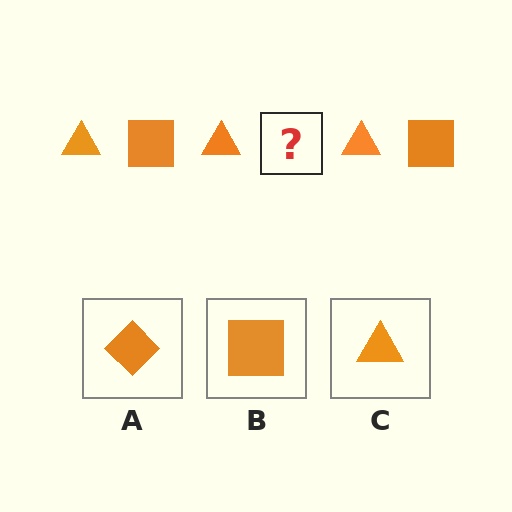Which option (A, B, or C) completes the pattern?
B.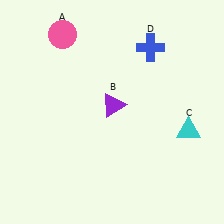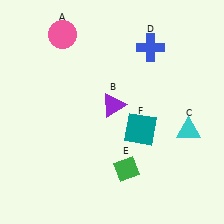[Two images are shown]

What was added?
A green diamond (E), a teal square (F) were added in Image 2.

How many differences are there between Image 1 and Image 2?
There are 2 differences between the two images.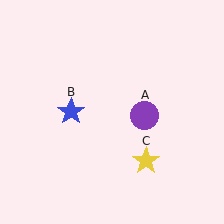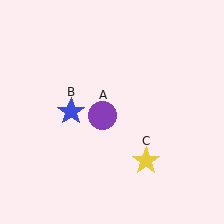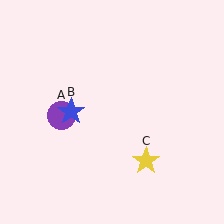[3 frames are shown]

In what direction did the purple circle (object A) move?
The purple circle (object A) moved left.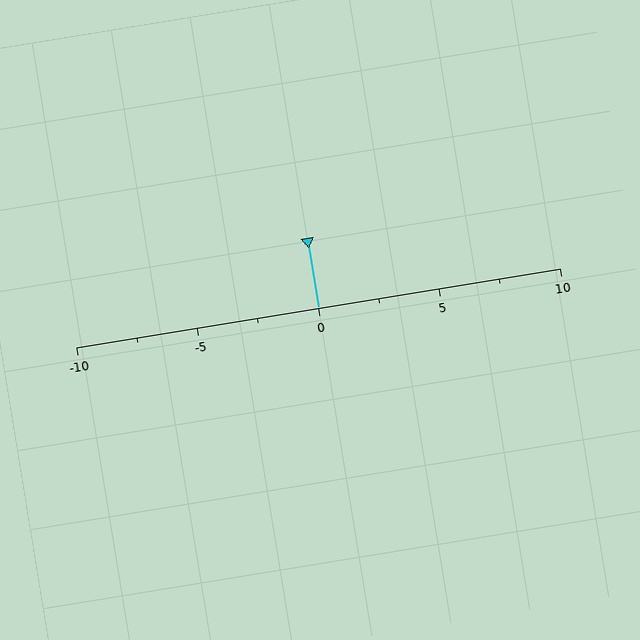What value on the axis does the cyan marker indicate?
The marker indicates approximately 0.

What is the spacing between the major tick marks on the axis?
The major ticks are spaced 5 apart.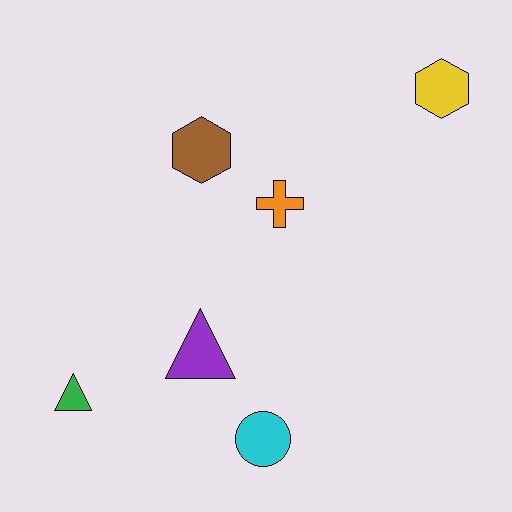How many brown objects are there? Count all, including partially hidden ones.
There is 1 brown object.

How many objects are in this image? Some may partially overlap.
There are 6 objects.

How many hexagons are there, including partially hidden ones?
There are 2 hexagons.